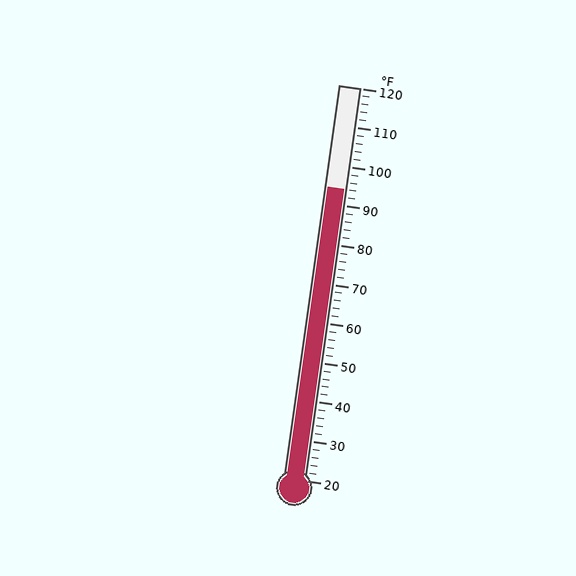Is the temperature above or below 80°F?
The temperature is above 80°F.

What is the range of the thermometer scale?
The thermometer scale ranges from 20°F to 120°F.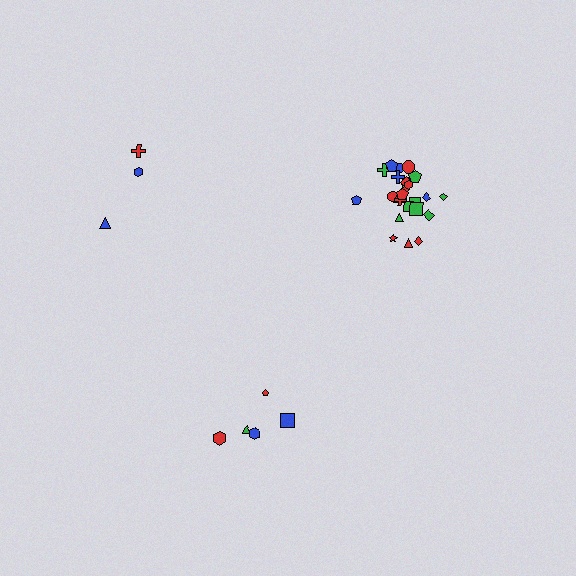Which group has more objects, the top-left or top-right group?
The top-right group.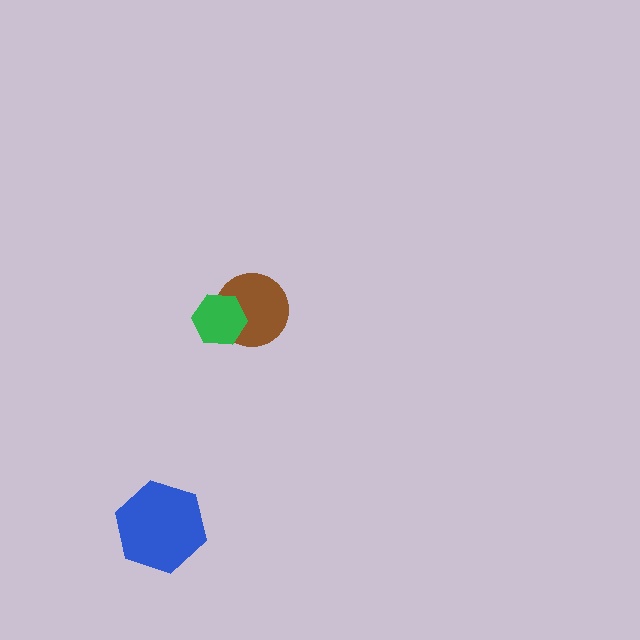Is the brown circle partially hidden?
Yes, it is partially covered by another shape.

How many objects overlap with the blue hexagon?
0 objects overlap with the blue hexagon.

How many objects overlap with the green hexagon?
1 object overlaps with the green hexagon.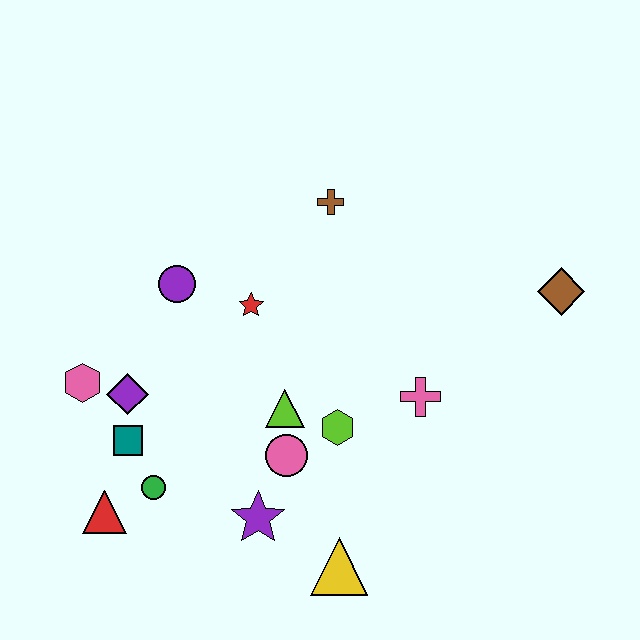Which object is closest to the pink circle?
The lime triangle is closest to the pink circle.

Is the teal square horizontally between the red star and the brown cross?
No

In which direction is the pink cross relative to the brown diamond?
The pink cross is to the left of the brown diamond.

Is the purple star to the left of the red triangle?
No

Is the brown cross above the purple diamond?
Yes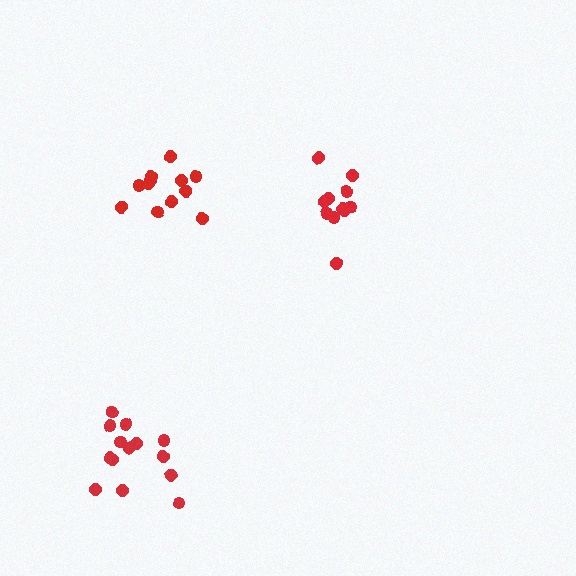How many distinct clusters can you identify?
There are 3 distinct clusters.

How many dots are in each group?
Group 1: 14 dots, Group 2: 13 dots, Group 3: 12 dots (39 total).